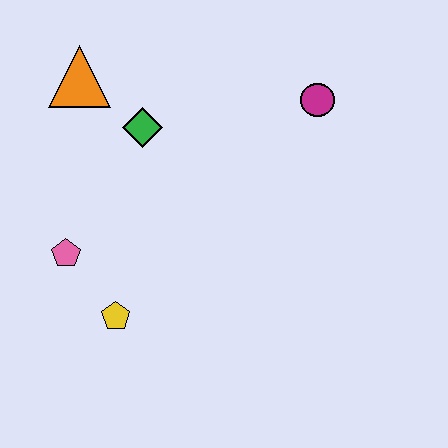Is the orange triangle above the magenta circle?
Yes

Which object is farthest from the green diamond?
The yellow pentagon is farthest from the green diamond.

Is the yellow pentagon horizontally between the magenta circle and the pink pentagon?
Yes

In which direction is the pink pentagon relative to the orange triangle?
The pink pentagon is below the orange triangle.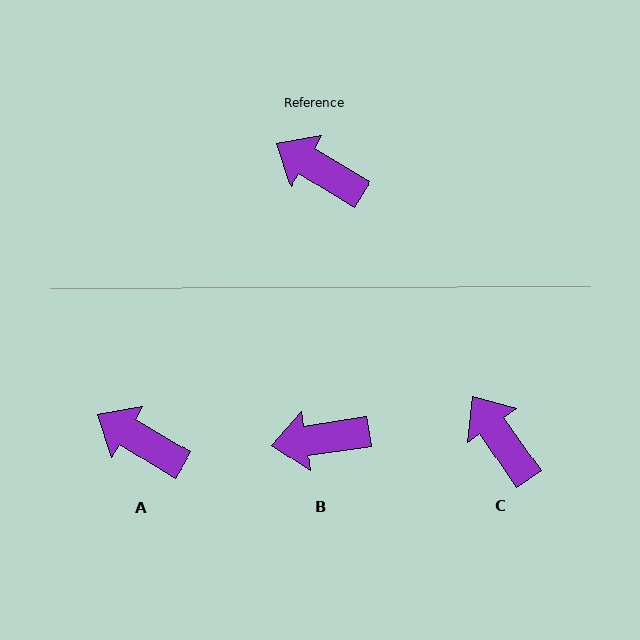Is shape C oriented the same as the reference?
No, it is off by about 25 degrees.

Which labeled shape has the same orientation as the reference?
A.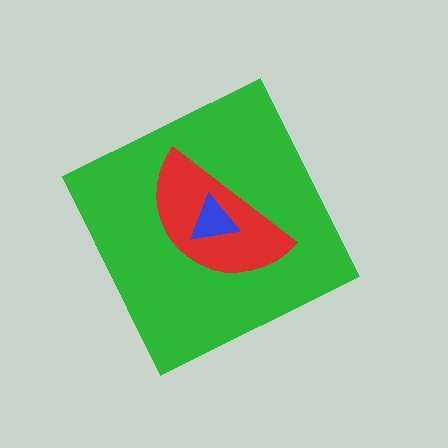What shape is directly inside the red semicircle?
The blue triangle.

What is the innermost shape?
The blue triangle.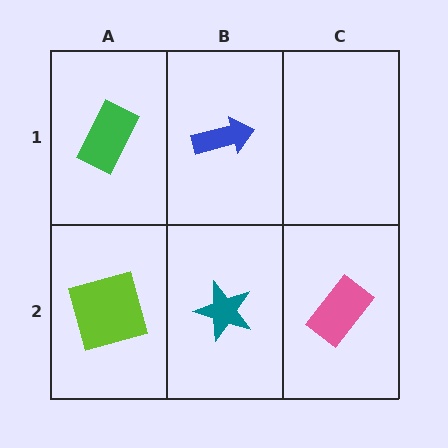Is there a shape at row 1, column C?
No, that cell is empty.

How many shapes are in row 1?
2 shapes.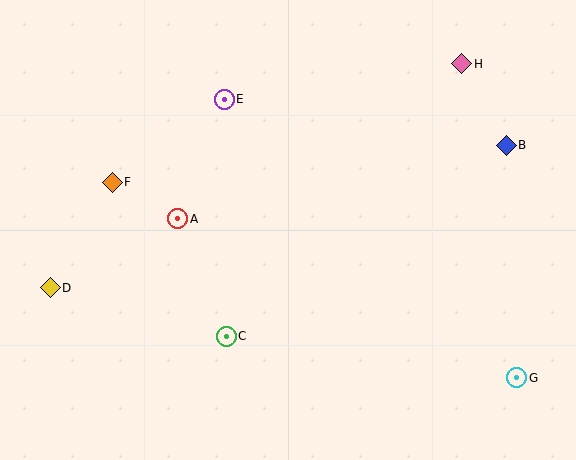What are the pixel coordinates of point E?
Point E is at (224, 99).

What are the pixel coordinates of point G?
Point G is at (517, 378).